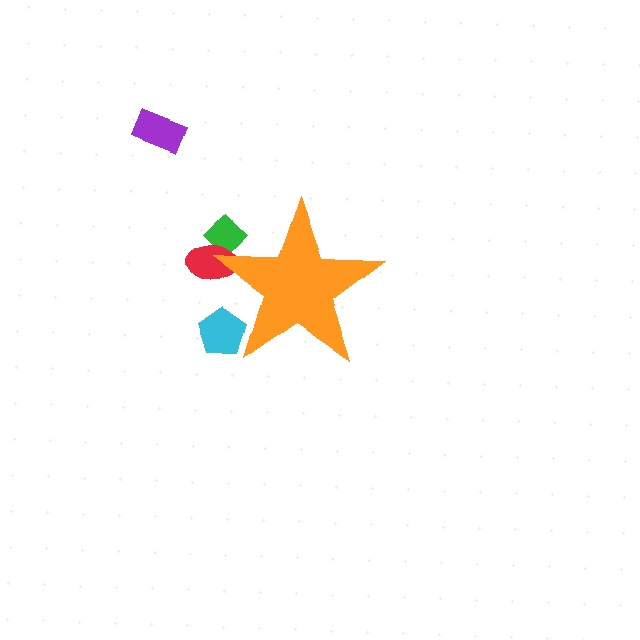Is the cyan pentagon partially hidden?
Yes, the cyan pentagon is partially hidden behind the orange star.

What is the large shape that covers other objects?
An orange star.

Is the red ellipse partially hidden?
Yes, the red ellipse is partially hidden behind the orange star.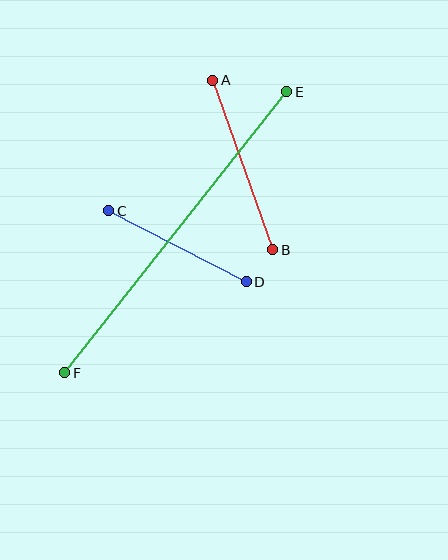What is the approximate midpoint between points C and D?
The midpoint is at approximately (178, 246) pixels.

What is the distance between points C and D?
The distance is approximately 155 pixels.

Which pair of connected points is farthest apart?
Points E and F are farthest apart.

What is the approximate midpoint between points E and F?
The midpoint is at approximately (176, 232) pixels.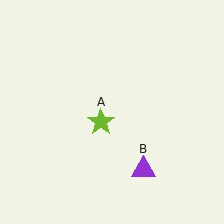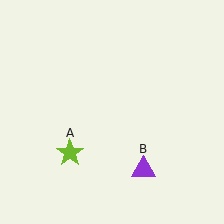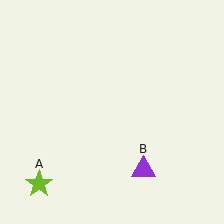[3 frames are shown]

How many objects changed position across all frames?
1 object changed position: lime star (object A).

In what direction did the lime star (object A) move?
The lime star (object A) moved down and to the left.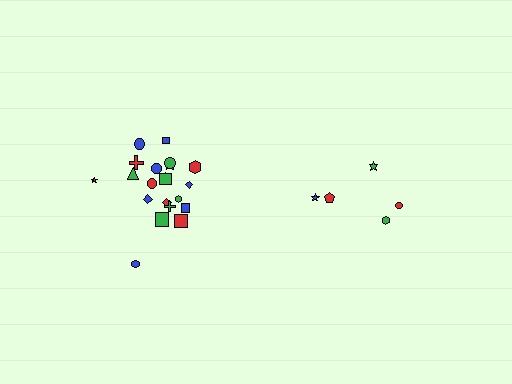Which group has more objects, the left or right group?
The left group.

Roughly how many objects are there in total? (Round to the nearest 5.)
Roughly 25 objects in total.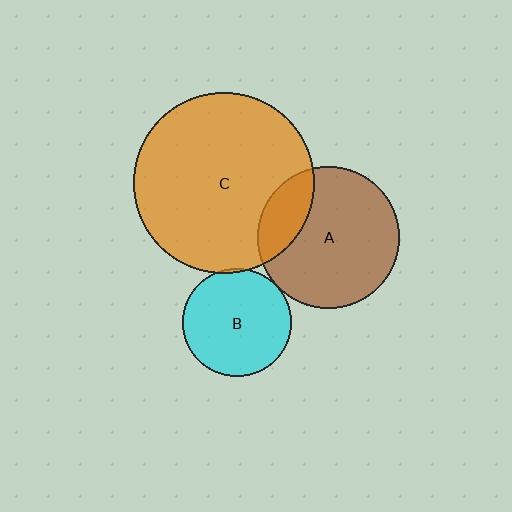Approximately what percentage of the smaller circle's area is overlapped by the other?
Approximately 5%.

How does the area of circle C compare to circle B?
Approximately 2.8 times.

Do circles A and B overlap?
Yes.